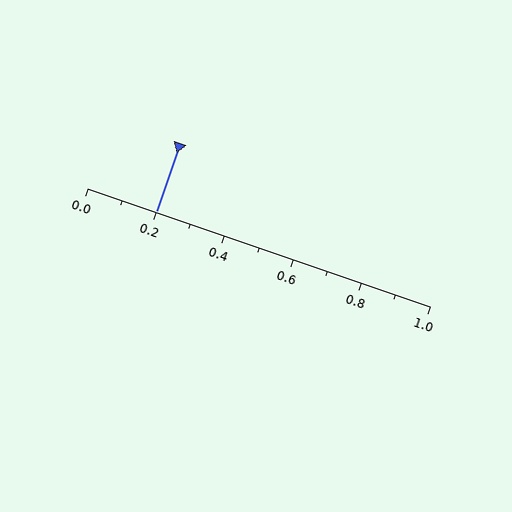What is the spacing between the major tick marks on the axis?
The major ticks are spaced 0.2 apart.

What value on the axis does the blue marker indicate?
The marker indicates approximately 0.2.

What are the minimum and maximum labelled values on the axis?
The axis runs from 0.0 to 1.0.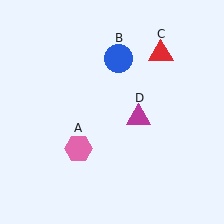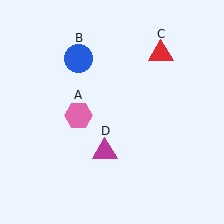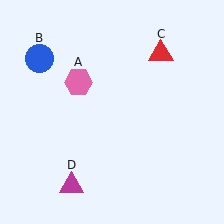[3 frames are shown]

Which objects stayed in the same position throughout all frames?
Red triangle (object C) remained stationary.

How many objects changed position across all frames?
3 objects changed position: pink hexagon (object A), blue circle (object B), magenta triangle (object D).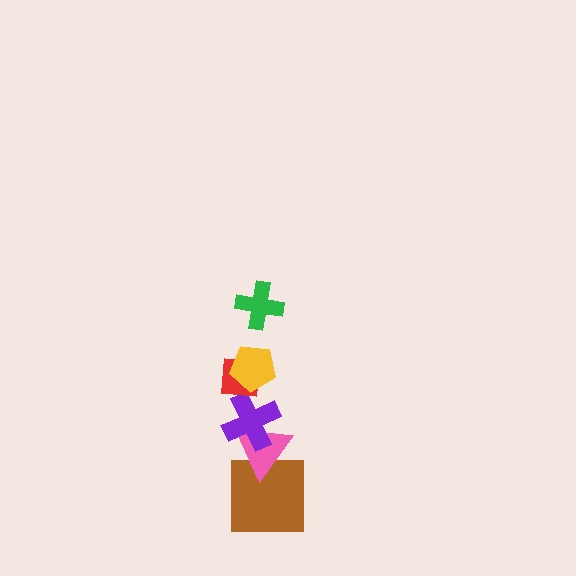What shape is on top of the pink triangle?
The purple cross is on top of the pink triangle.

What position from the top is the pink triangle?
The pink triangle is 5th from the top.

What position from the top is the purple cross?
The purple cross is 4th from the top.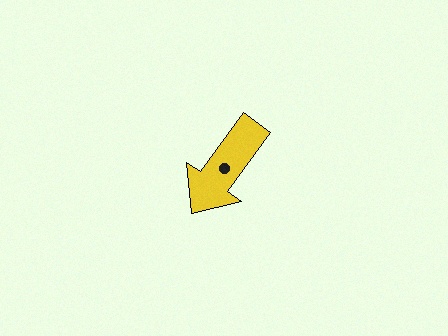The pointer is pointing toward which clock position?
Roughly 7 o'clock.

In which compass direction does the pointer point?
Southwest.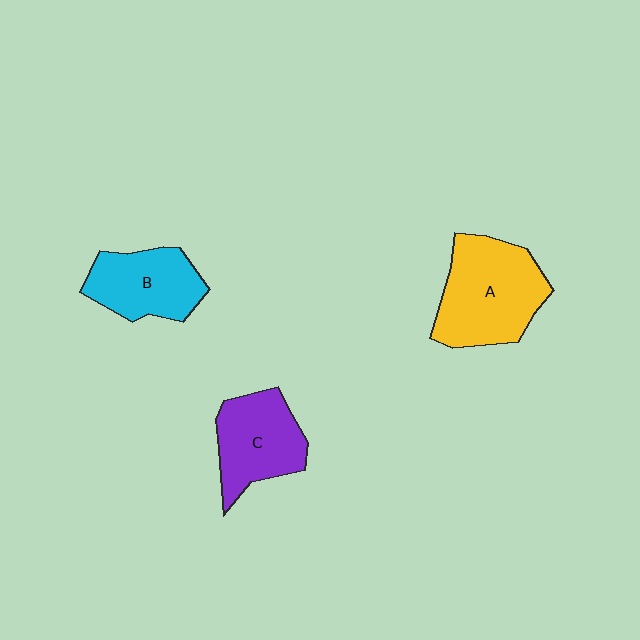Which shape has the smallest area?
Shape B (cyan).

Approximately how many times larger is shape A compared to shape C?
Approximately 1.3 times.